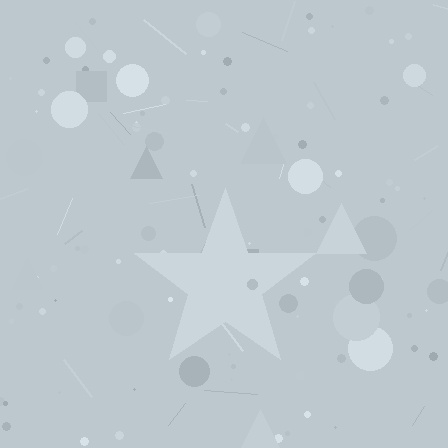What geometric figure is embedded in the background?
A star is embedded in the background.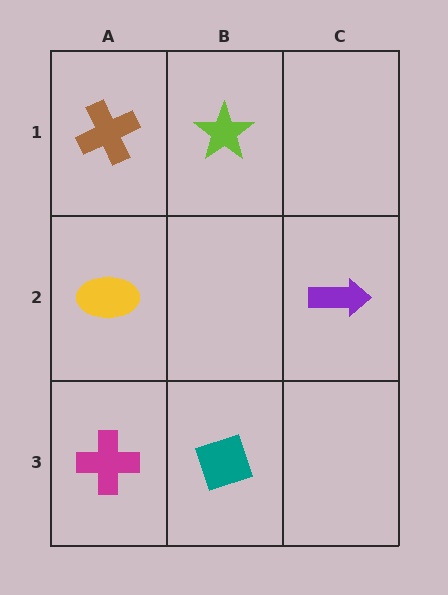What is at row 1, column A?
A brown cross.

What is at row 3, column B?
A teal diamond.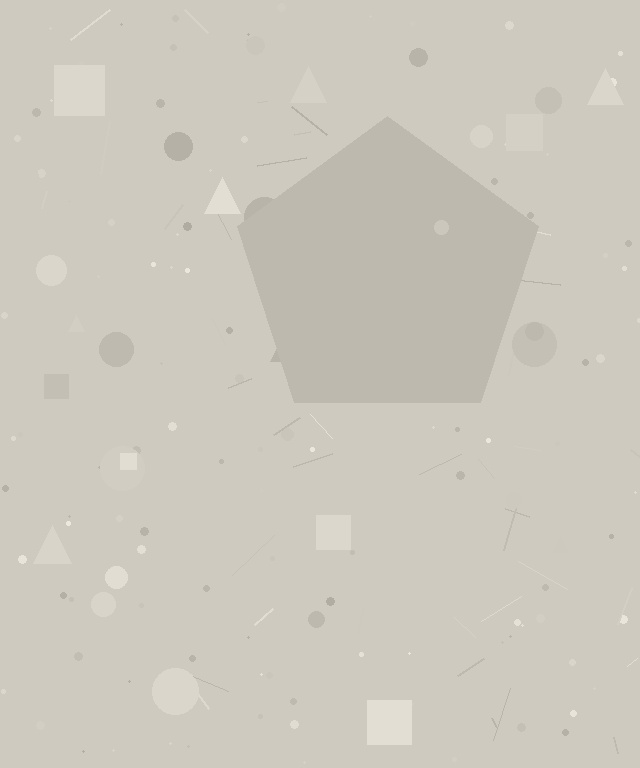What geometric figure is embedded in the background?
A pentagon is embedded in the background.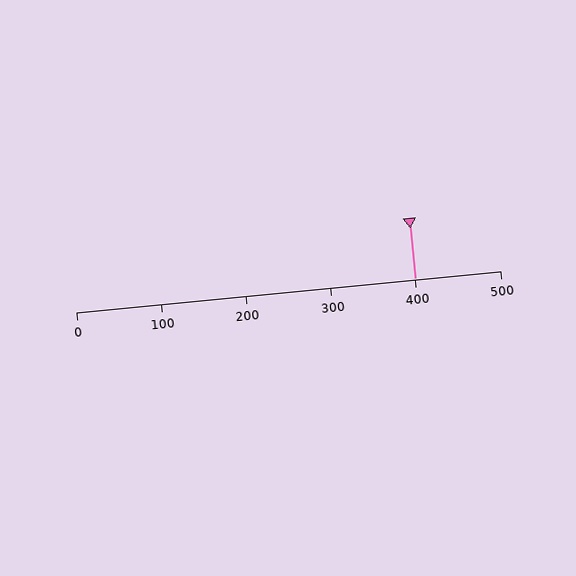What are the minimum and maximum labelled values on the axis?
The axis runs from 0 to 500.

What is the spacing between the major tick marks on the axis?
The major ticks are spaced 100 apart.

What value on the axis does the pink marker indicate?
The marker indicates approximately 400.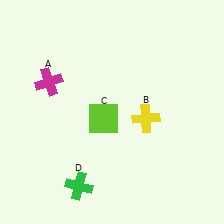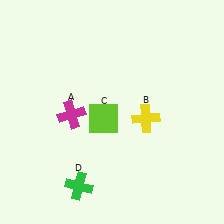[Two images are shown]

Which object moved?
The magenta cross (A) moved down.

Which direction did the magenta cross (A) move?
The magenta cross (A) moved down.